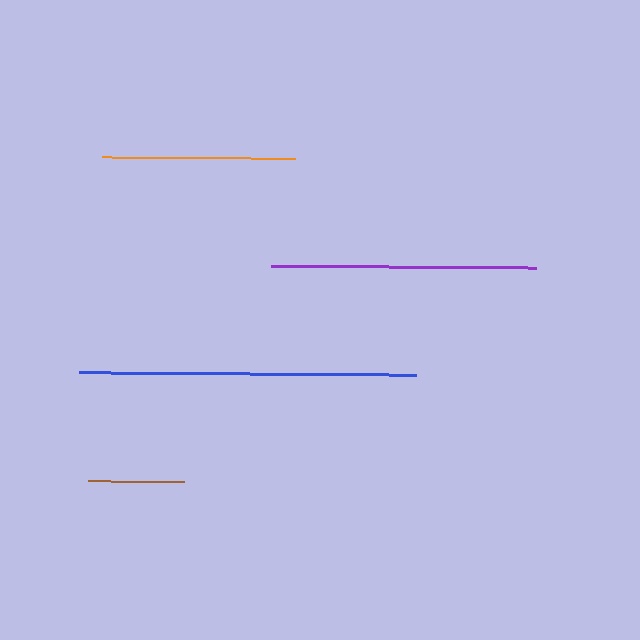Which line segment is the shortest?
The brown line is the shortest at approximately 96 pixels.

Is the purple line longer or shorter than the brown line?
The purple line is longer than the brown line.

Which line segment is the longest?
The blue line is the longest at approximately 337 pixels.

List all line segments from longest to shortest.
From longest to shortest: blue, purple, orange, brown.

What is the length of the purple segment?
The purple segment is approximately 265 pixels long.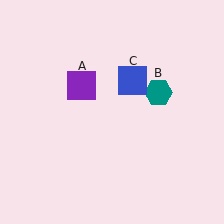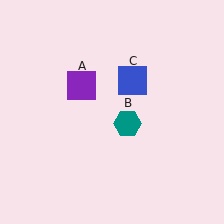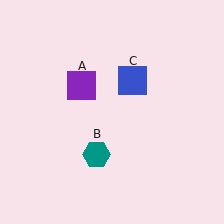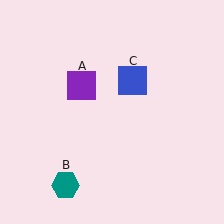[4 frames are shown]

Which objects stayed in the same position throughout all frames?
Purple square (object A) and blue square (object C) remained stationary.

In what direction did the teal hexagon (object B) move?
The teal hexagon (object B) moved down and to the left.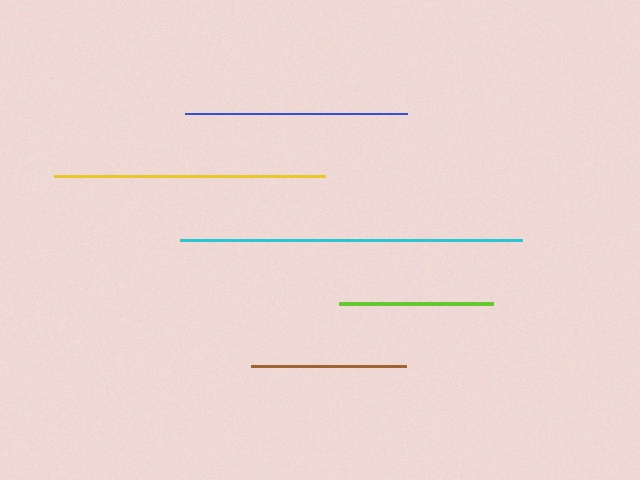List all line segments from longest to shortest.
From longest to shortest: cyan, yellow, blue, brown, lime.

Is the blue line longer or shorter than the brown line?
The blue line is longer than the brown line.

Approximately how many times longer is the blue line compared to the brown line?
The blue line is approximately 1.4 times the length of the brown line.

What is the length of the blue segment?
The blue segment is approximately 223 pixels long.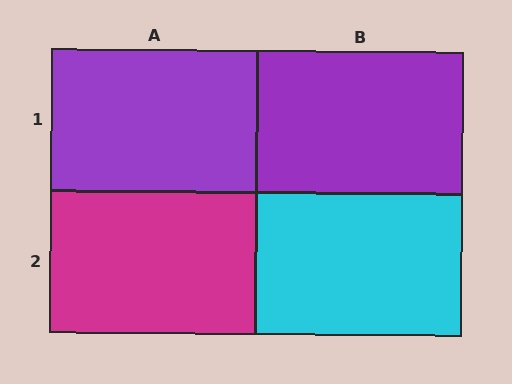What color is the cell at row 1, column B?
Purple.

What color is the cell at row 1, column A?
Purple.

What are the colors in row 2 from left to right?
Magenta, cyan.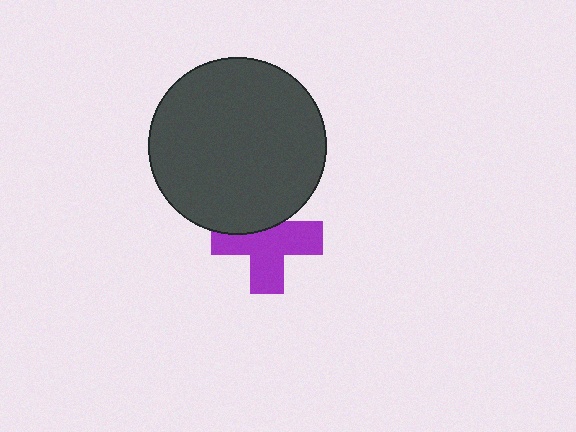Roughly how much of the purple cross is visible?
Most of it is visible (roughly 67%).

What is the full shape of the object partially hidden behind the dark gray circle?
The partially hidden object is a purple cross.